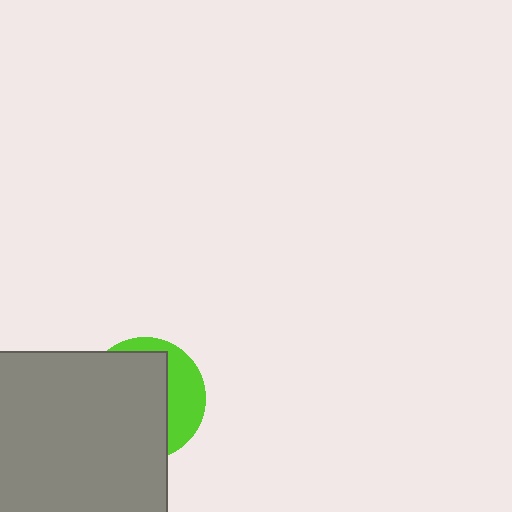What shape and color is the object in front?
The object in front is a gray square.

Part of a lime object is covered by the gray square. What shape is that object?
It is a circle.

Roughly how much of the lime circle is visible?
A small part of it is visible (roughly 33%).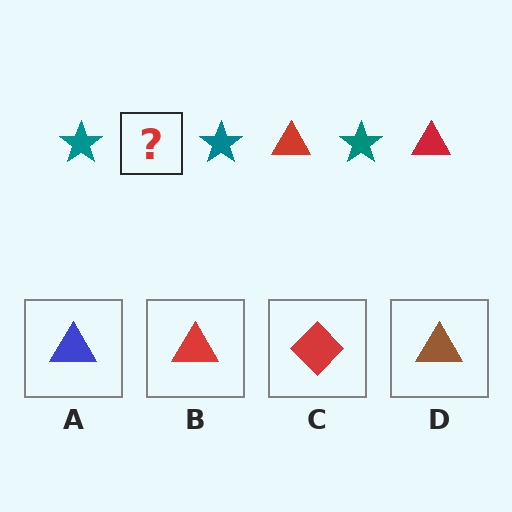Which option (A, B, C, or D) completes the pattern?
B.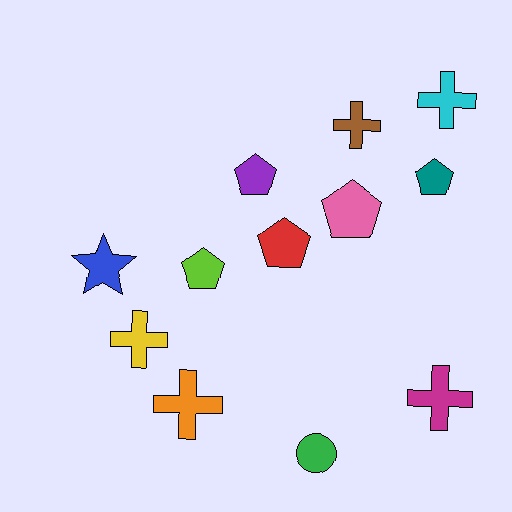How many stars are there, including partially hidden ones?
There is 1 star.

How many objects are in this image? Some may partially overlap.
There are 12 objects.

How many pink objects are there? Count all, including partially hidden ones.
There is 1 pink object.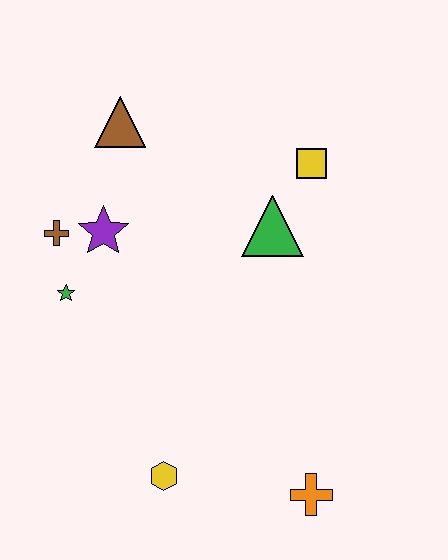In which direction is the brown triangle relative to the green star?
The brown triangle is above the green star.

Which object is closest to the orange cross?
The yellow hexagon is closest to the orange cross.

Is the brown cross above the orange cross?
Yes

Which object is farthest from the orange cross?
The brown triangle is farthest from the orange cross.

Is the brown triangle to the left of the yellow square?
Yes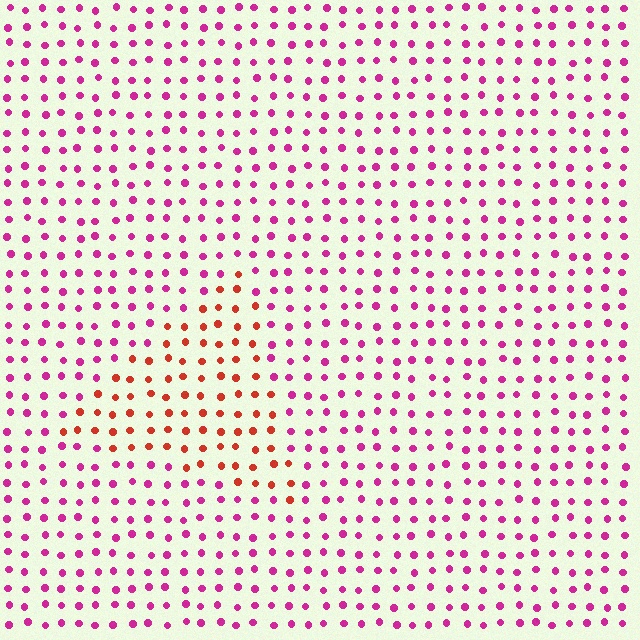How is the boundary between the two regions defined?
The boundary is defined purely by a slight shift in hue (about 46 degrees). Spacing, size, and orientation are identical on both sides.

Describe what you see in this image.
The image is filled with small magenta elements in a uniform arrangement. A triangle-shaped region is visible where the elements are tinted to a slightly different hue, forming a subtle color boundary.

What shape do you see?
I see a triangle.